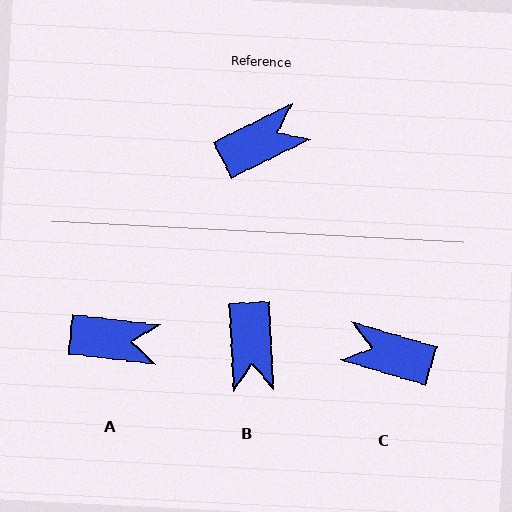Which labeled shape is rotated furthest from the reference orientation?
C, about 137 degrees away.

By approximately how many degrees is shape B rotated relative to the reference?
Approximately 113 degrees clockwise.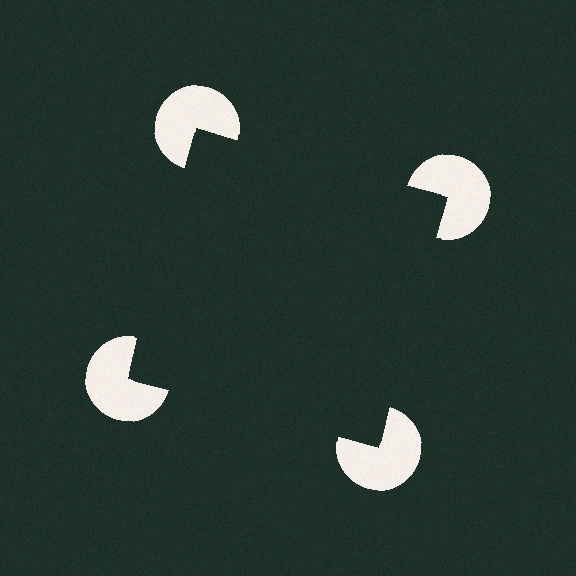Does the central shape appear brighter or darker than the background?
It typically appears slightly darker than the background, even though no actual brightness change is drawn.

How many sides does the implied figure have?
4 sides.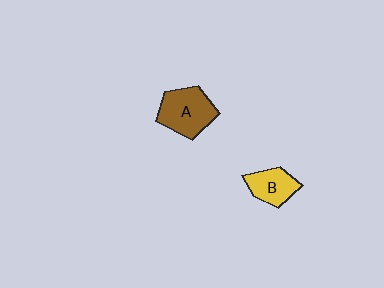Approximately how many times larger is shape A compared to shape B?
Approximately 1.5 times.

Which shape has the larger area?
Shape A (brown).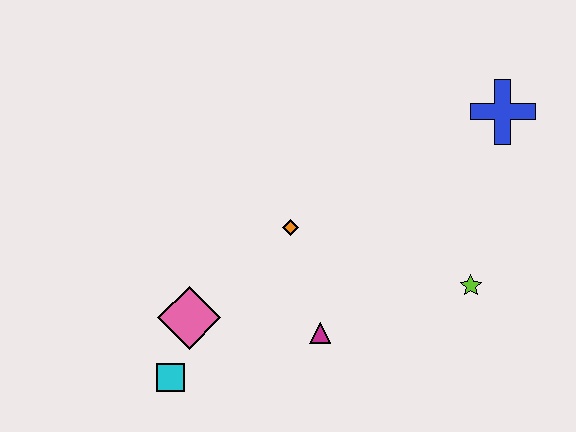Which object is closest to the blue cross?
The lime star is closest to the blue cross.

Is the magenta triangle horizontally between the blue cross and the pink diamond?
Yes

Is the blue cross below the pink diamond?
No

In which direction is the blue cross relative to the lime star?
The blue cross is above the lime star.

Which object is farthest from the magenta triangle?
The blue cross is farthest from the magenta triangle.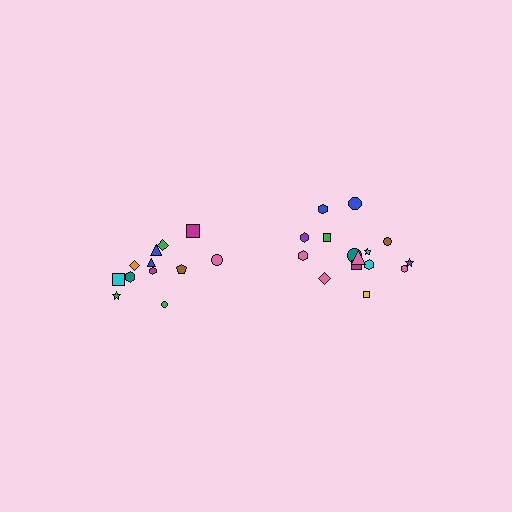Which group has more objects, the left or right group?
The right group.